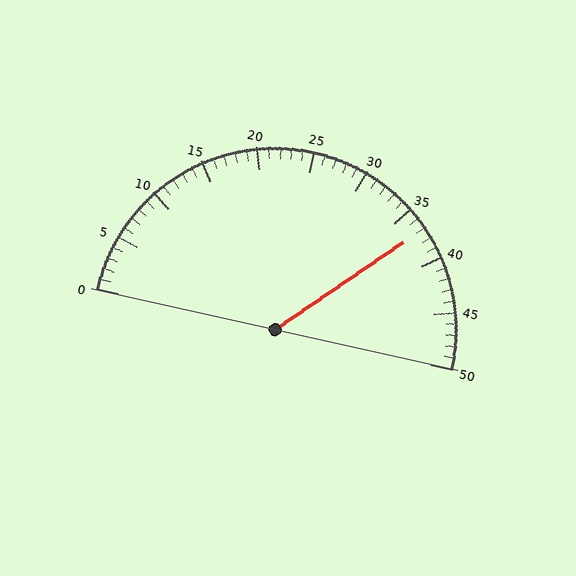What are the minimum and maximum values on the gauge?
The gauge ranges from 0 to 50.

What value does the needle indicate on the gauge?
The needle indicates approximately 37.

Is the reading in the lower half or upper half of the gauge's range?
The reading is in the upper half of the range (0 to 50).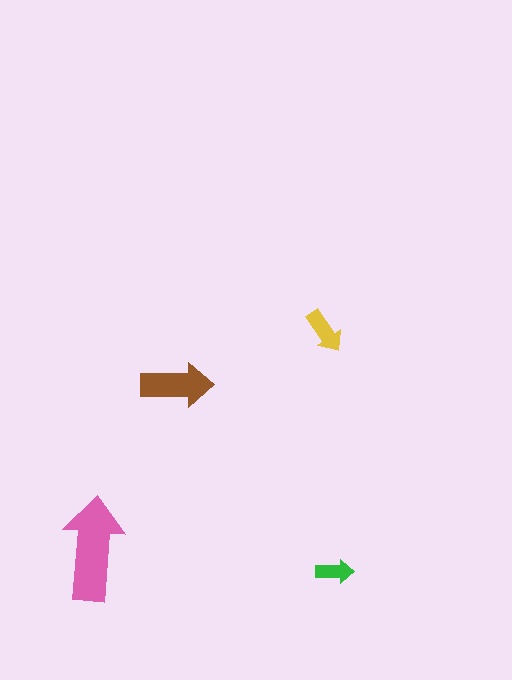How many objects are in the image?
There are 4 objects in the image.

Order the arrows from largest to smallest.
the pink one, the brown one, the yellow one, the green one.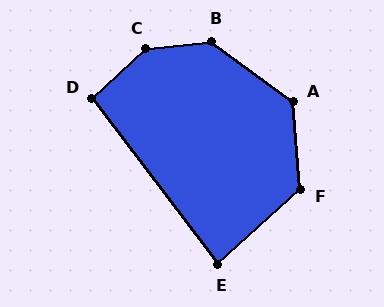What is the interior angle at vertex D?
Approximately 95 degrees (obtuse).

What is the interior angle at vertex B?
Approximately 137 degrees (obtuse).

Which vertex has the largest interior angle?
C, at approximately 144 degrees.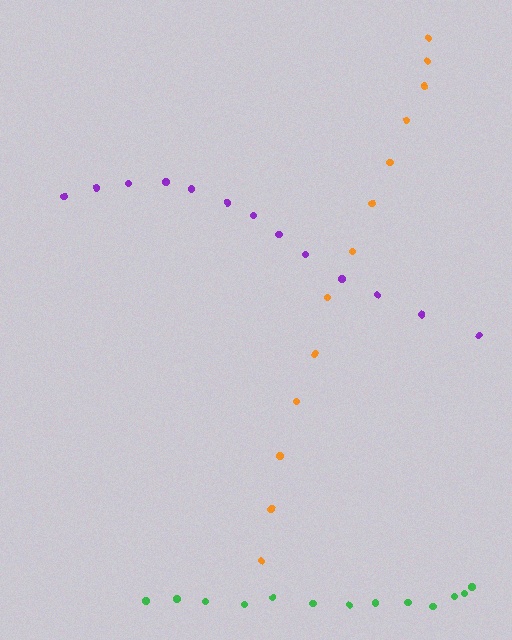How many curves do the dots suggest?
There are 3 distinct paths.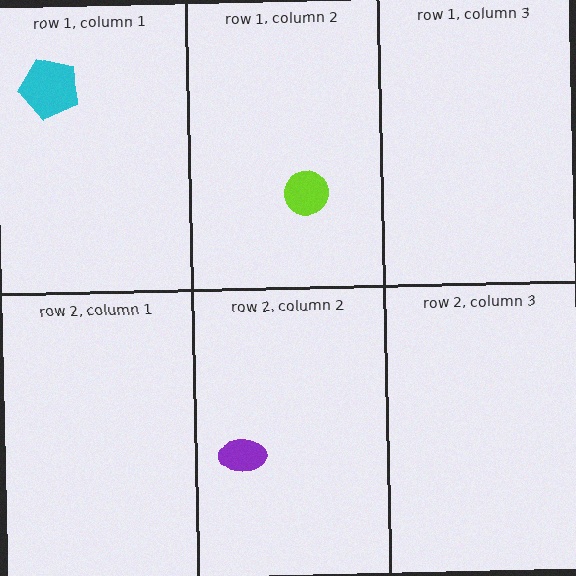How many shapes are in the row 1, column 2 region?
1.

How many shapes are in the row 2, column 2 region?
1.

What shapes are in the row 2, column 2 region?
The purple ellipse.